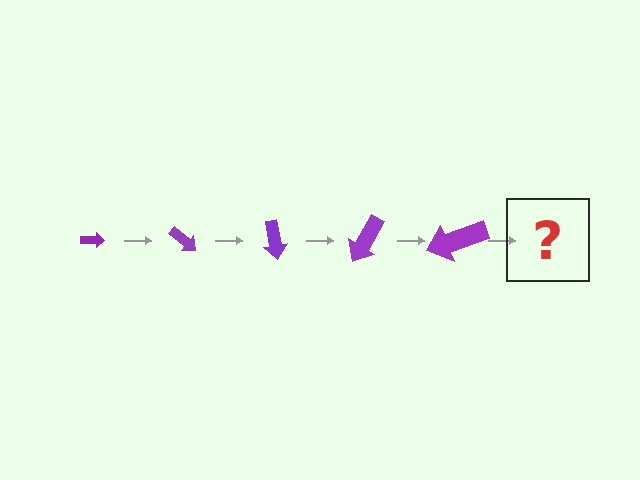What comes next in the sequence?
The next element should be an arrow, larger than the previous one and rotated 200 degrees from the start.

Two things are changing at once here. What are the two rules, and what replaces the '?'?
The two rules are that the arrow grows larger each step and it rotates 40 degrees each step. The '?' should be an arrow, larger than the previous one and rotated 200 degrees from the start.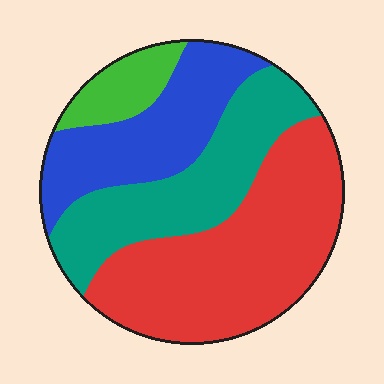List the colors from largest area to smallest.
From largest to smallest: red, teal, blue, green.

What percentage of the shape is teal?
Teal covers 27% of the shape.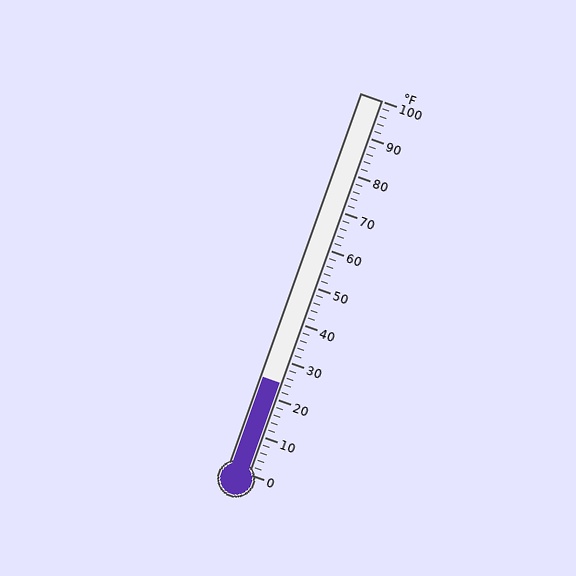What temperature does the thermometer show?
The thermometer shows approximately 24°F.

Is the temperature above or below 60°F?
The temperature is below 60°F.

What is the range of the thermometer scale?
The thermometer scale ranges from 0°F to 100°F.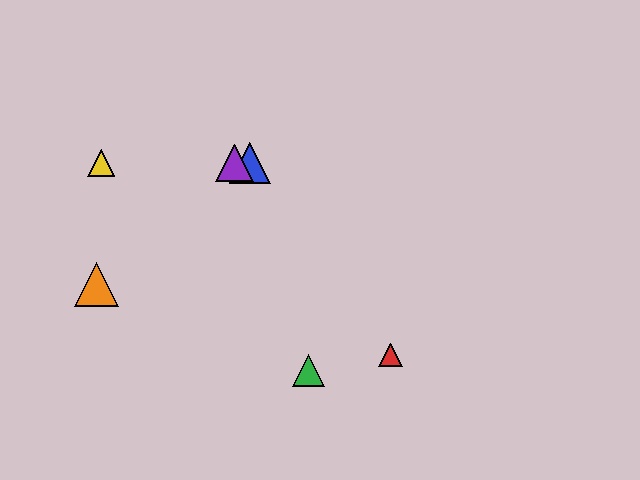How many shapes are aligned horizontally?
3 shapes (the blue triangle, the yellow triangle, the purple triangle) are aligned horizontally.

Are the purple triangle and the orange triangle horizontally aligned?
No, the purple triangle is at y≈163 and the orange triangle is at y≈285.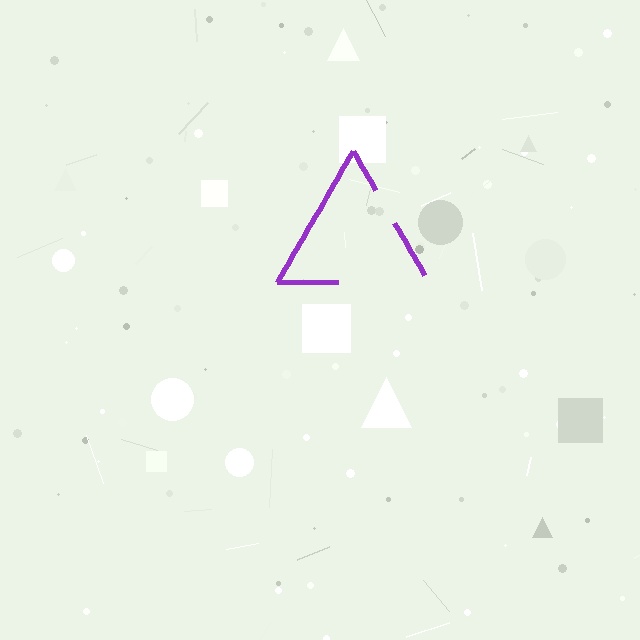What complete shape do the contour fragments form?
The contour fragments form a triangle.